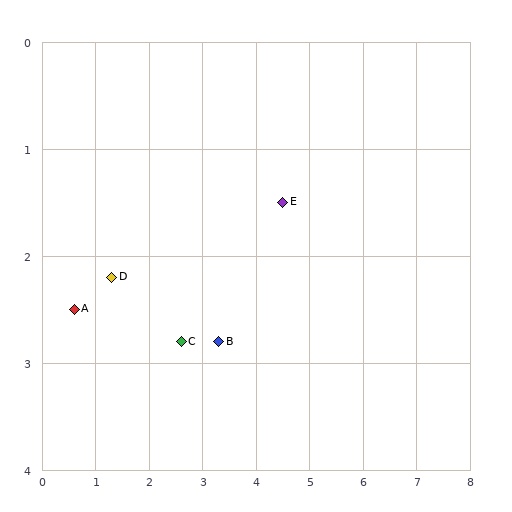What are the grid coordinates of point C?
Point C is at approximately (2.6, 2.8).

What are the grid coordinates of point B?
Point B is at approximately (3.3, 2.8).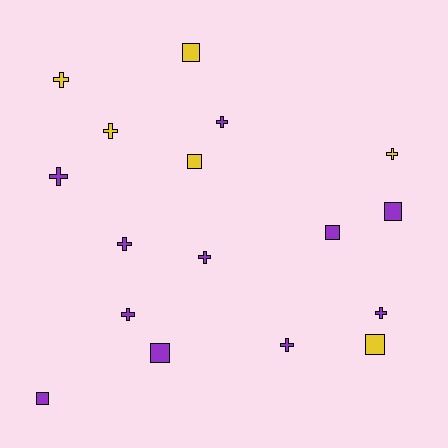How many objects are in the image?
There are 17 objects.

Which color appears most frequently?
Purple, with 11 objects.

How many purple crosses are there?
There are 7 purple crosses.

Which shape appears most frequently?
Cross, with 10 objects.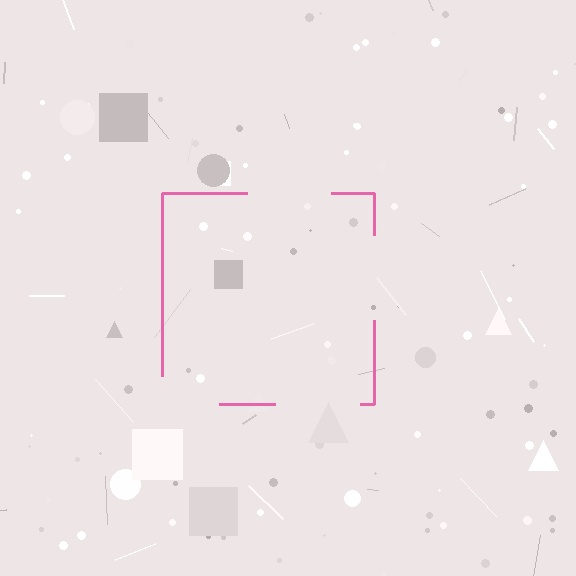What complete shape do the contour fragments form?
The contour fragments form a square.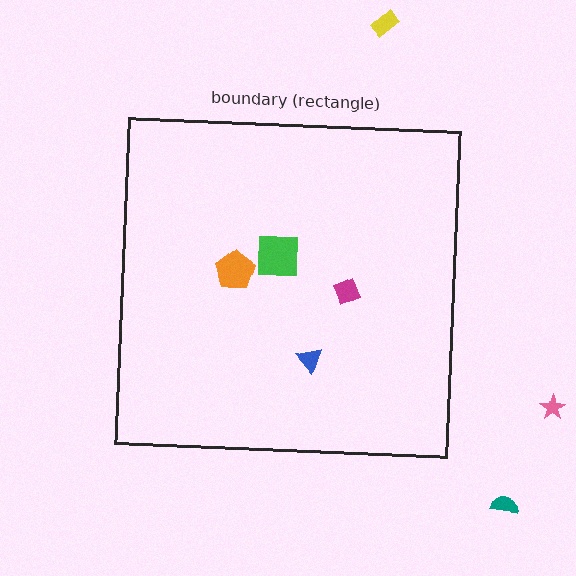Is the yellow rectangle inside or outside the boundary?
Outside.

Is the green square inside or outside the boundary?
Inside.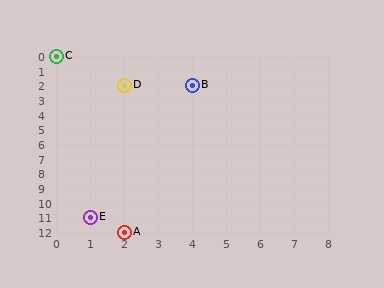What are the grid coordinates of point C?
Point C is at grid coordinates (0, 0).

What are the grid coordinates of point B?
Point B is at grid coordinates (4, 2).